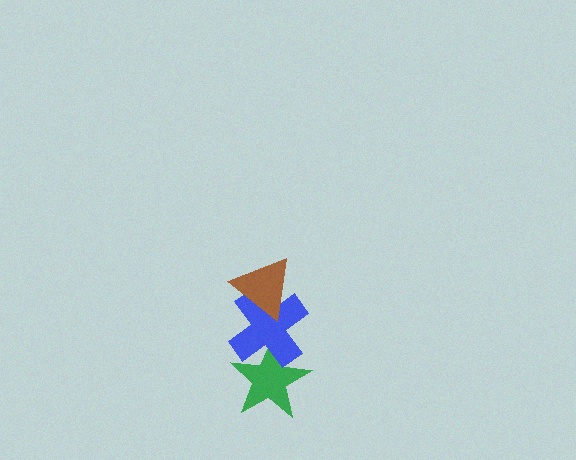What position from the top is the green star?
The green star is 3rd from the top.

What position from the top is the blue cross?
The blue cross is 2nd from the top.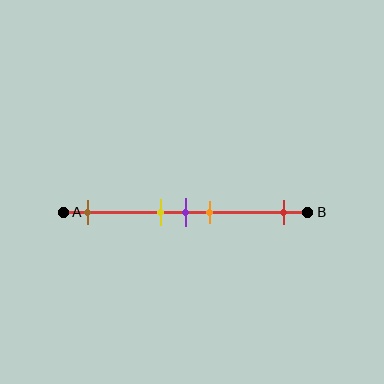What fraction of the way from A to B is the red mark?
The red mark is approximately 90% (0.9) of the way from A to B.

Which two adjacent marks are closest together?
The yellow and purple marks are the closest adjacent pair.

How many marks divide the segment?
There are 5 marks dividing the segment.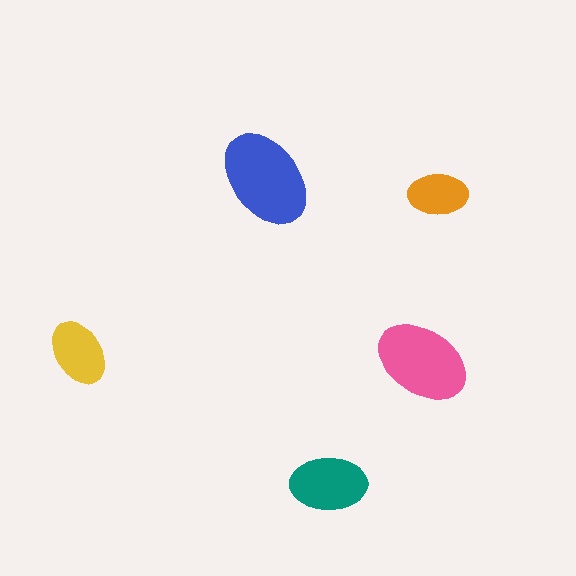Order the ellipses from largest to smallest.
the blue one, the pink one, the teal one, the yellow one, the orange one.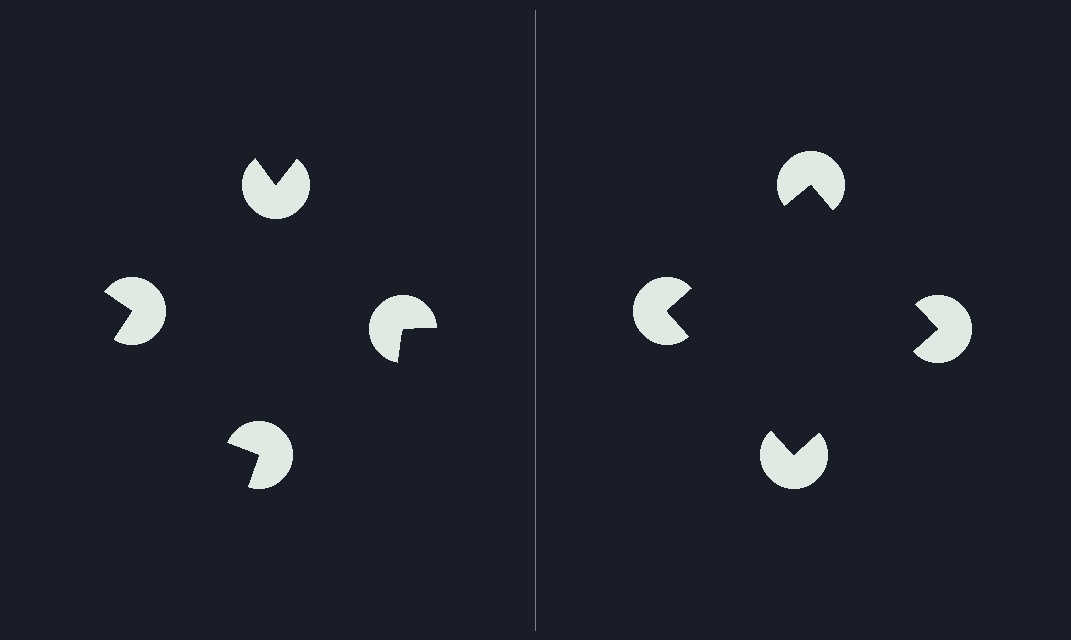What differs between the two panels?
The pac-man discs are positioned identically on both sides; only the wedge orientations differ. On the right they align to a square; on the left they are misaligned.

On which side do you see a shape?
An illusory square appears on the right side. On the left side the wedge cuts are rotated, so no coherent shape forms.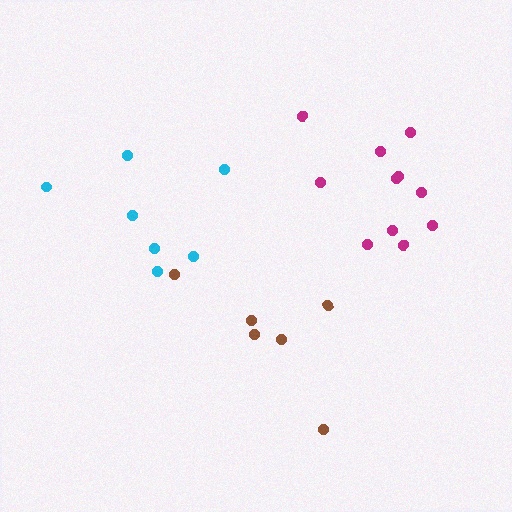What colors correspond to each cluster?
The clusters are colored: brown, cyan, magenta.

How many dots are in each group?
Group 1: 6 dots, Group 2: 7 dots, Group 3: 11 dots (24 total).